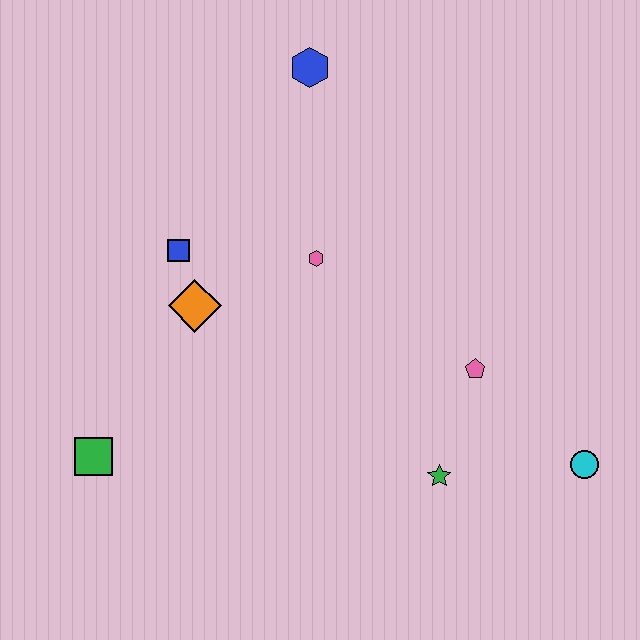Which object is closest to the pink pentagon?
The green star is closest to the pink pentagon.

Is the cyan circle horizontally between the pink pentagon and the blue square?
No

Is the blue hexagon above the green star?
Yes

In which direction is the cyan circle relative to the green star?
The cyan circle is to the right of the green star.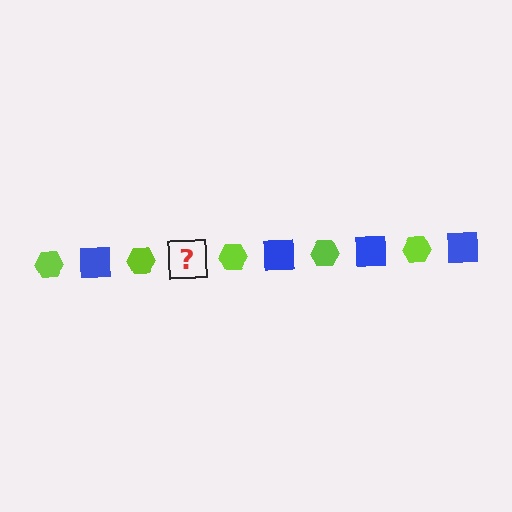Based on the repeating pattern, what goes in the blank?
The blank should be a blue square.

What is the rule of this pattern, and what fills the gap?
The rule is that the pattern alternates between lime hexagon and blue square. The gap should be filled with a blue square.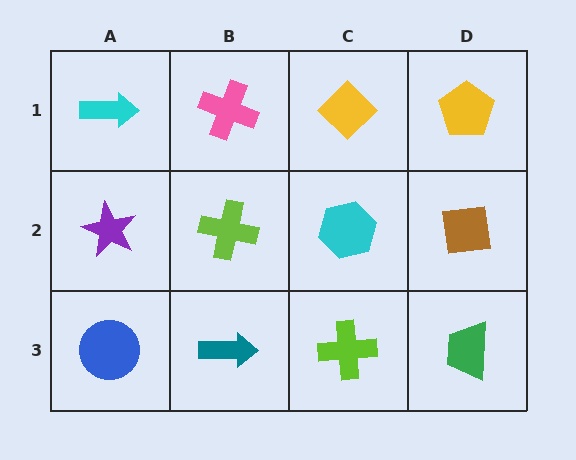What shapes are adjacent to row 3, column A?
A purple star (row 2, column A), a teal arrow (row 3, column B).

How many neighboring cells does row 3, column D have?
2.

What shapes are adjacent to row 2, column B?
A pink cross (row 1, column B), a teal arrow (row 3, column B), a purple star (row 2, column A), a cyan hexagon (row 2, column C).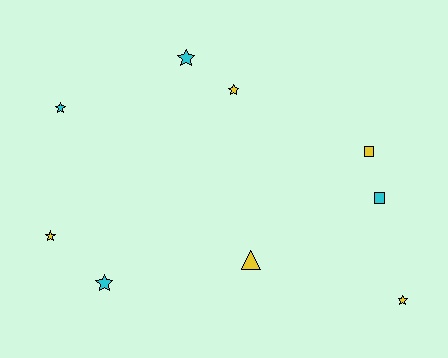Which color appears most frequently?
Yellow, with 5 objects.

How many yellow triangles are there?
There is 1 yellow triangle.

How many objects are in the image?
There are 9 objects.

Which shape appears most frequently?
Star, with 6 objects.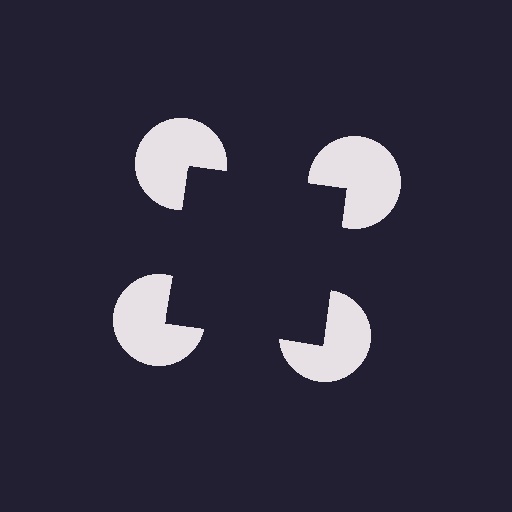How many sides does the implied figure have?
4 sides.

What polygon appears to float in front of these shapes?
An illusory square — its edges are inferred from the aligned wedge cuts in the pac-man discs, not physically drawn.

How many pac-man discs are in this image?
There are 4 — one at each vertex of the illusory square.